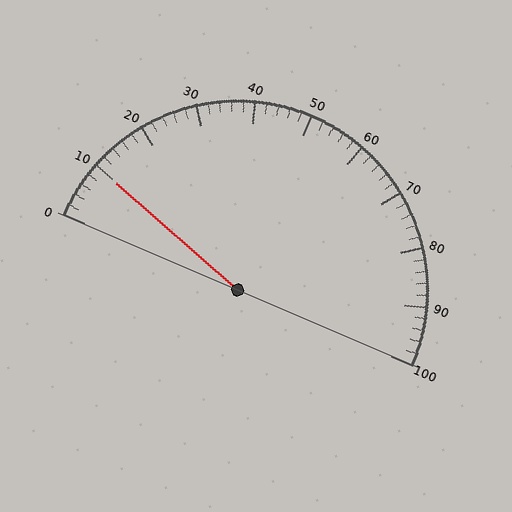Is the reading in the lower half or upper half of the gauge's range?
The reading is in the lower half of the range (0 to 100).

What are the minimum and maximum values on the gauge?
The gauge ranges from 0 to 100.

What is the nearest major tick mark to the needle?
The nearest major tick mark is 10.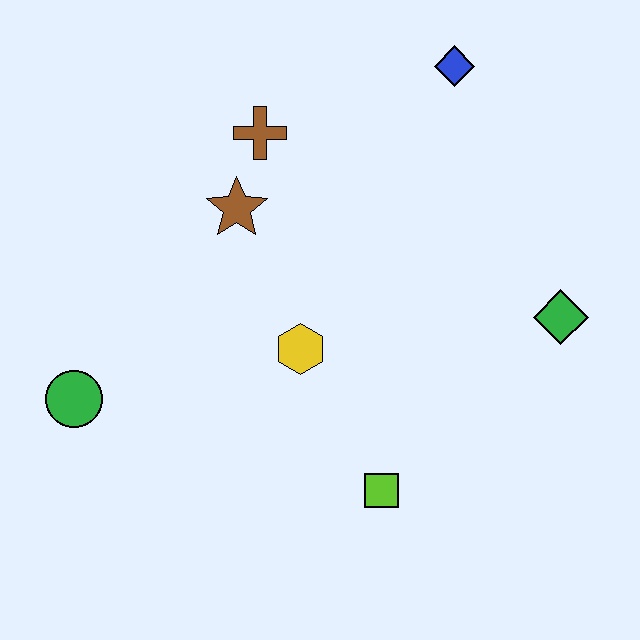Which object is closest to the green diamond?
The lime square is closest to the green diamond.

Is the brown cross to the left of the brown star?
No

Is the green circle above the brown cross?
No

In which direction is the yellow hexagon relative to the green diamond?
The yellow hexagon is to the left of the green diamond.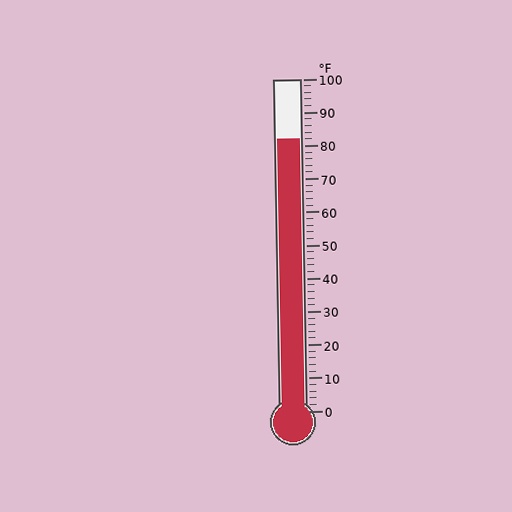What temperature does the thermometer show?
The thermometer shows approximately 82°F.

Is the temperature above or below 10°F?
The temperature is above 10°F.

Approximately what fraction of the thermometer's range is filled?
The thermometer is filled to approximately 80% of its range.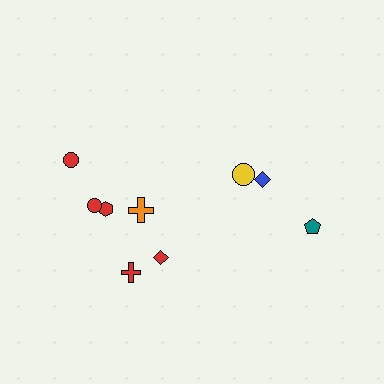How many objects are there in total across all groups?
There are 9 objects.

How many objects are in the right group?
There are 3 objects.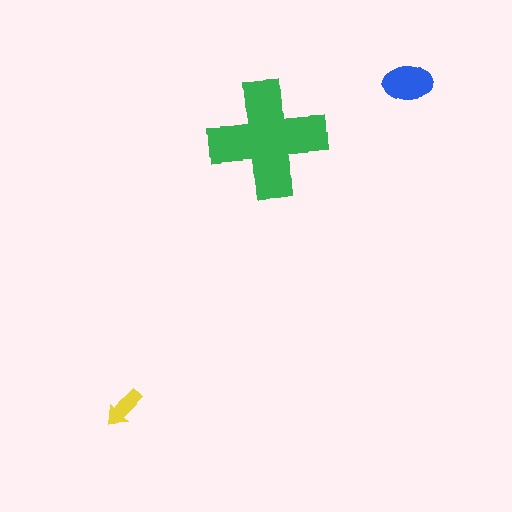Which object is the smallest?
The yellow arrow.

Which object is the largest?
The green cross.